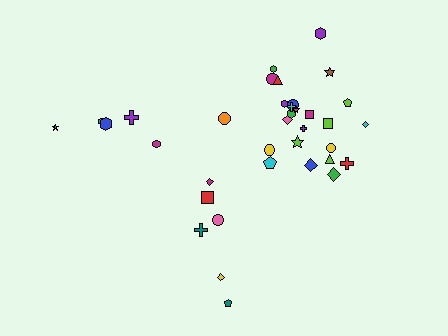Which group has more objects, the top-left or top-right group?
The top-right group.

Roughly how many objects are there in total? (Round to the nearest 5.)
Roughly 35 objects in total.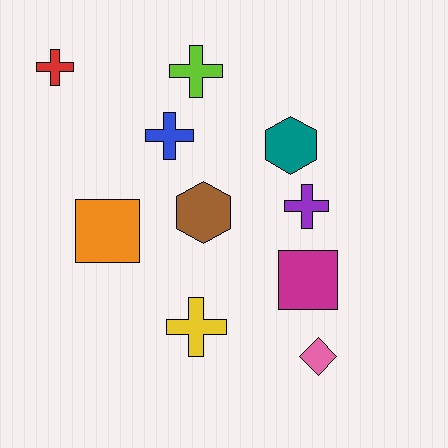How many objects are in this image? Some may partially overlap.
There are 10 objects.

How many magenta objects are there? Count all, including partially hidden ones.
There is 1 magenta object.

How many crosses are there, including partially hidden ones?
There are 5 crosses.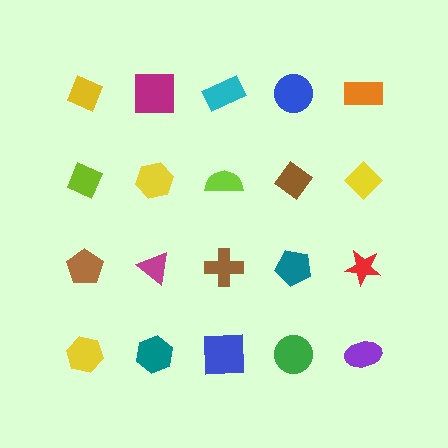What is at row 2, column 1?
A lime diamond.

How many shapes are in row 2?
5 shapes.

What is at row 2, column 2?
A yellow hexagon.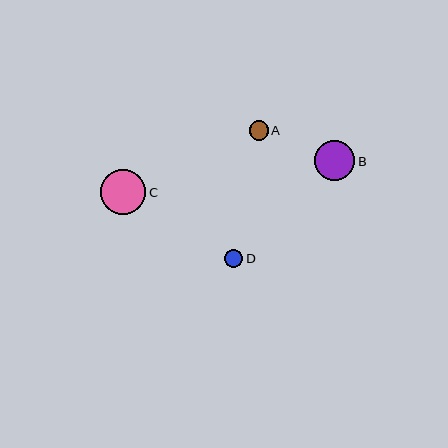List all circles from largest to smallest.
From largest to smallest: C, B, A, D.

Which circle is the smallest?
Circle D is the smallest with a size of approximately 18 pixels.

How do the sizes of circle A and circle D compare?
Circle A and circle D are approximately the same size.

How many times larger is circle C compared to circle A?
Circle C is approximately 2.4 times the size of circle A.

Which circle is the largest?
Circle C is the largest with a size of approximately 45 pixels.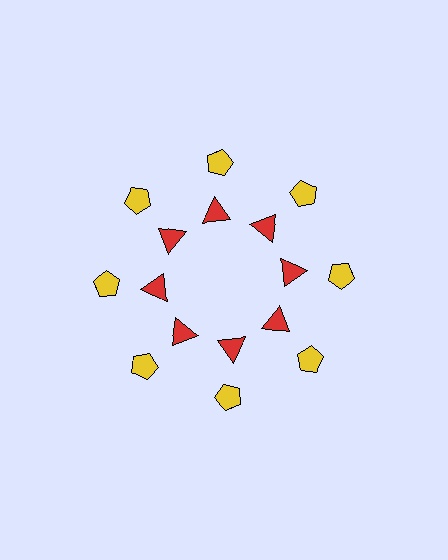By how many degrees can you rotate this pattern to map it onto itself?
The pattern maps onto itself every 45 degrees of rotation.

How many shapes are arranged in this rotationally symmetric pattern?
There are 16 shapes, arranged in 8 groups of 2.